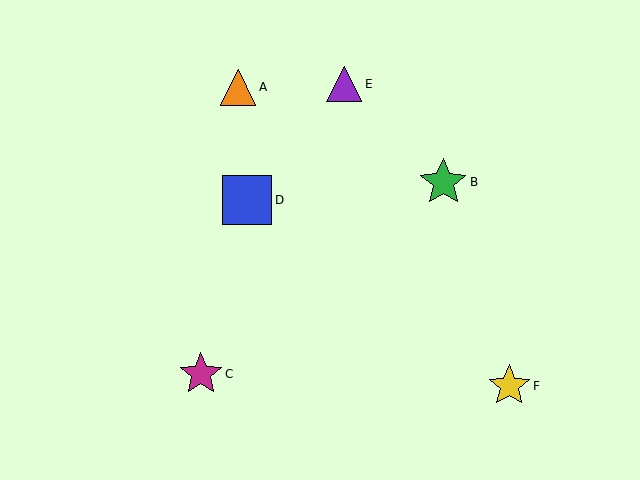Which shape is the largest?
The blue square (labeled D) is the largest.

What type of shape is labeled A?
Shape A is an orange triangle.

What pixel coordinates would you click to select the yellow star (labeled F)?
Click at (509, 386) to select the yellow star F.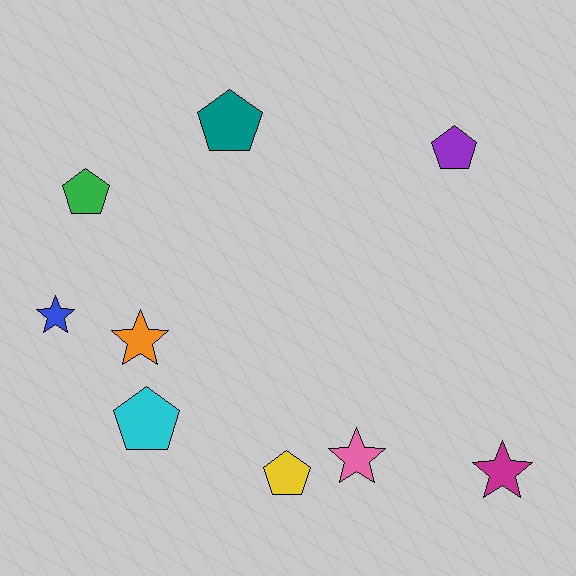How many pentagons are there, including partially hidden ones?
There are 5 pentagons.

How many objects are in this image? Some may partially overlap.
There are 9 objects.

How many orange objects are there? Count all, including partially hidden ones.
There is 1 orange object.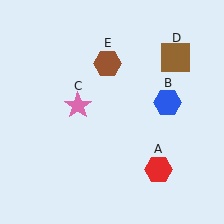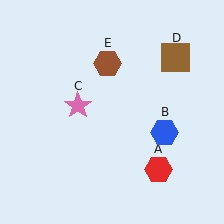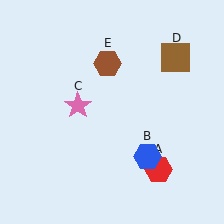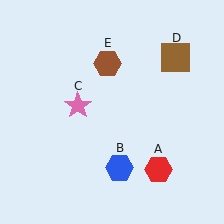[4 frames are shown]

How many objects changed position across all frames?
1 object changed position: blue hexagon (object B).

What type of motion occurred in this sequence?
The blue hexagon (object B) rotated clockwise around the center of the scene.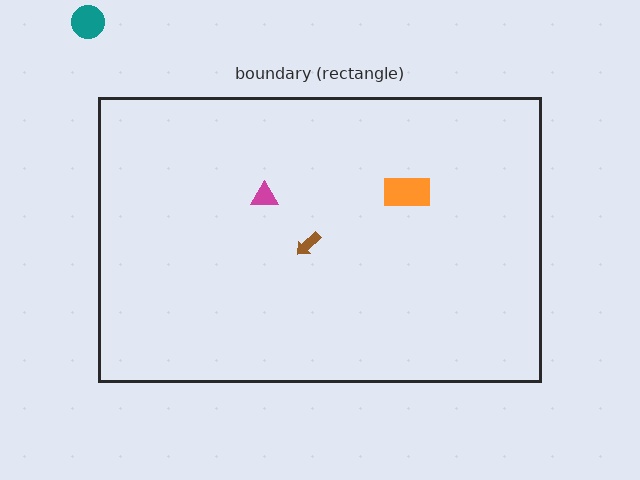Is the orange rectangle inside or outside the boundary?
Inside.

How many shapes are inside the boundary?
3 inside, 1 outside.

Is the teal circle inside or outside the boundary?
Outside.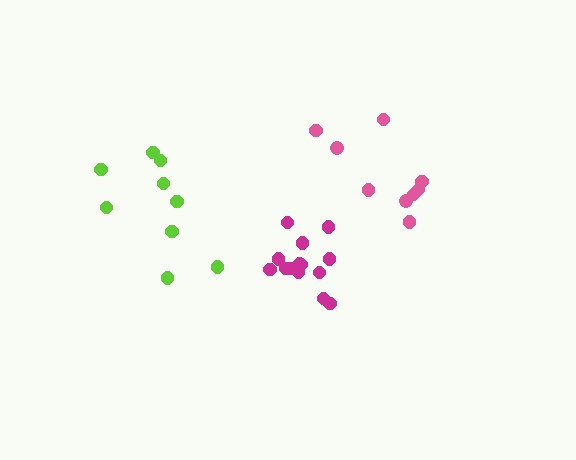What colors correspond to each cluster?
The clusters are colored: magenta, lime, pink.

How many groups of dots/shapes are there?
There are 3 groups.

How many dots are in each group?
Group 1: 14 dots, Group 2: 9 dots, Group 3: 9 dots (32 total).